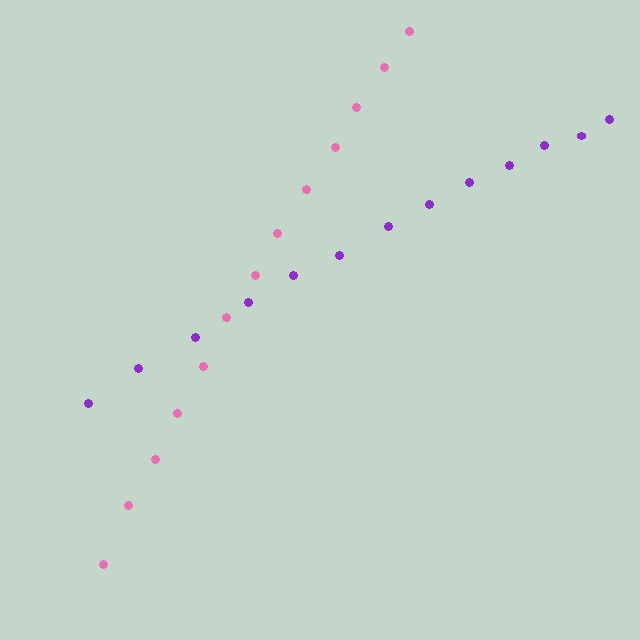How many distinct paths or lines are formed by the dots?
There are 2 distinct paths.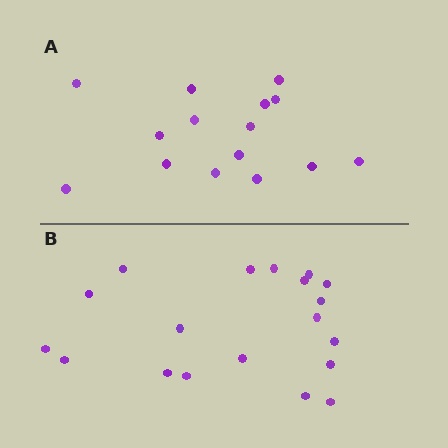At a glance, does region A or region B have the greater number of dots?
Region B (the bottom region) has more dots.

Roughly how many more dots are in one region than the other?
Region B has about 4 more dots than region A.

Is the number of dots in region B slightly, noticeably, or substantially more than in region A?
Region B has noticeably more, but not dramatically so. The ratio is roughly 1.3 to 1.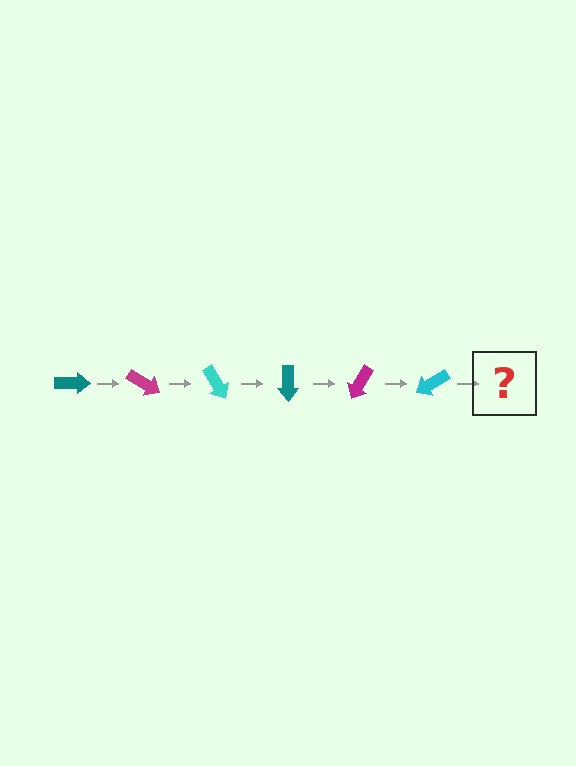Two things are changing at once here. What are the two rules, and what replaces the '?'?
The two rules are that it rotates 30 degrees each step and the color cycles through teal, magenta, and cyan. The '?' should be a teal arrow, rotated 180 degrees from the start.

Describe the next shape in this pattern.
It should be a teal arrow, rotated 180 degrees from the start.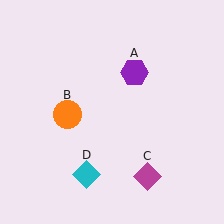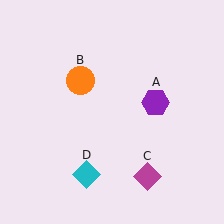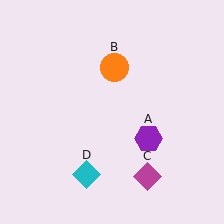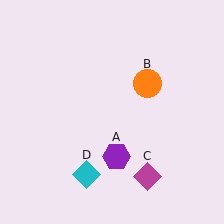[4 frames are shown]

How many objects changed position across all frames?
2 objects changed position: purple hexagon (object A), orange circle (object B).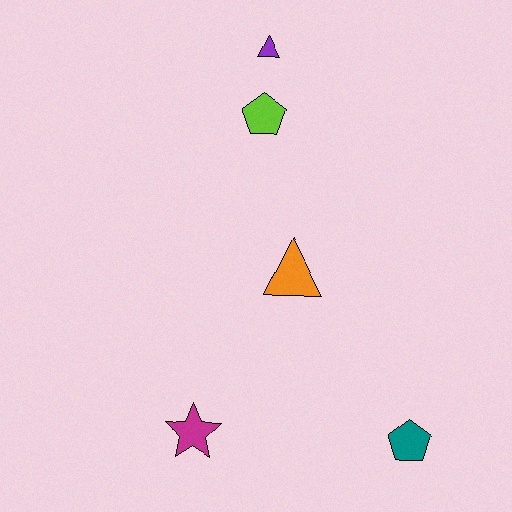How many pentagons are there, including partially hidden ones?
There are 2 pentagons.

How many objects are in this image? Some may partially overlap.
There are 5 objects.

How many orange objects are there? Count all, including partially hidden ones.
There is 1 orange object.